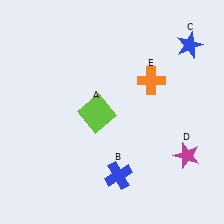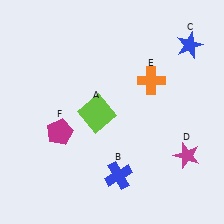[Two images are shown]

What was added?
A magenta pentagon (F) was added in Image 2.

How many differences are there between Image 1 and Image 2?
There is 1 difference between the two images.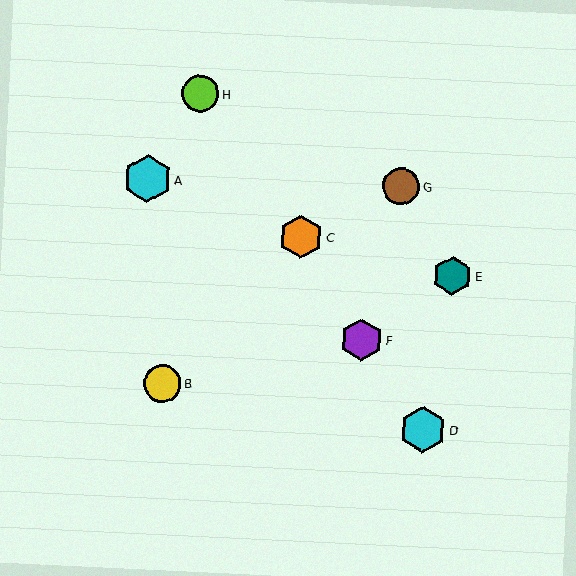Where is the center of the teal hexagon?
The center of the teal hexagon is at (452, 276).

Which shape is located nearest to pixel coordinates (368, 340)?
The purple hexagon (labeled F) at (361, 340) is nearest to that location.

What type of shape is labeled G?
Shape G is a brown circle.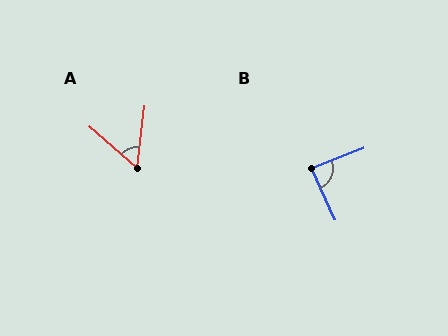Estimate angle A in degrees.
Approximately 55 degrees.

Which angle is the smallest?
A, at approximately 55 degrees.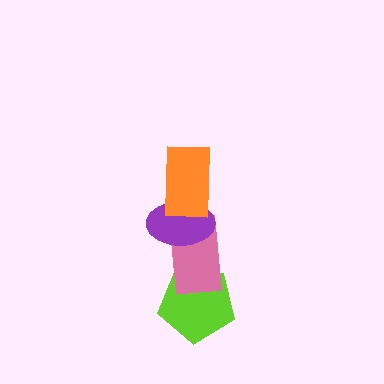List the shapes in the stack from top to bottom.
From top to bottom: the orange rectangle, the purple ellipse, the pink rectangle, the lime pentagon.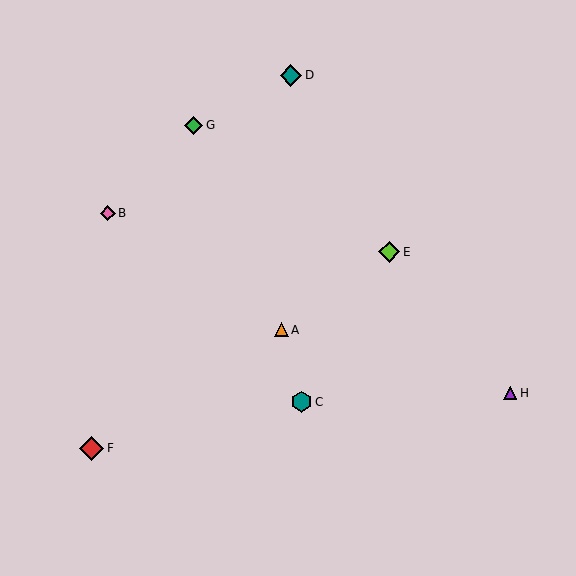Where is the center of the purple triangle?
The center of the purple triangle is at (510, 393).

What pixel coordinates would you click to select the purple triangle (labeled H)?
Click at (510, 393) to select the purple triangle H.